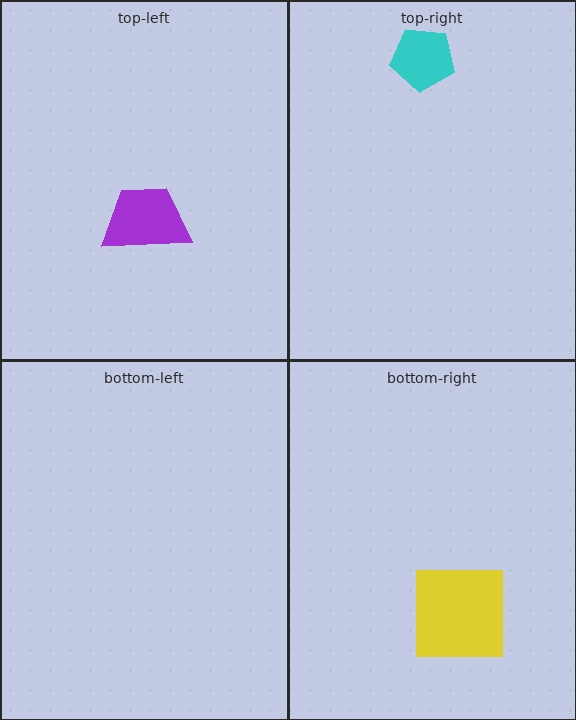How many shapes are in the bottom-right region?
1.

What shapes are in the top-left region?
The purple trapezoid.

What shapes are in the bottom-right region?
The yellow square.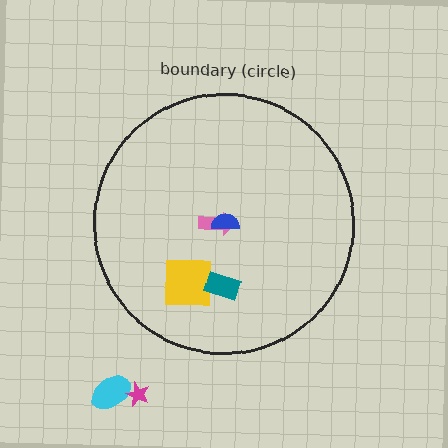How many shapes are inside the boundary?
4 inside, 2 outside.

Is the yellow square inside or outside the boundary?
Inside.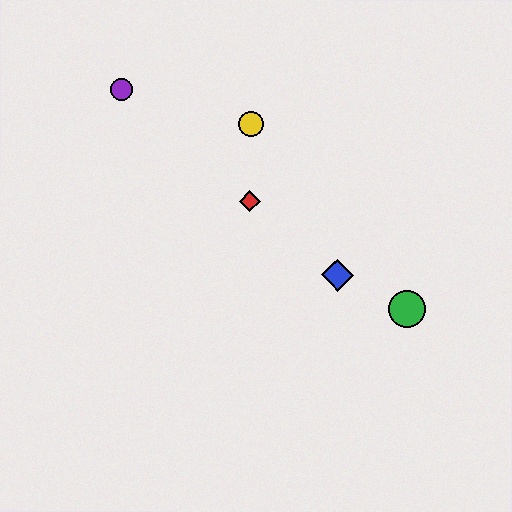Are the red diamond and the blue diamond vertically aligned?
No, the red diamond is at x≈250 and the blue diamond is at x≈337.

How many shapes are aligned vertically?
2 shapes (the red diamond, the yellow circle) are aligned vertically.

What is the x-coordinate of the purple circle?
The purple circle is at x≈121.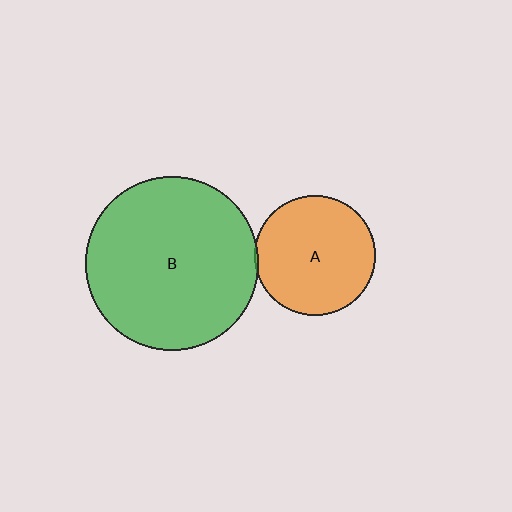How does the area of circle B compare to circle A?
Approximately 2.1 times.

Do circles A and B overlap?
Yes.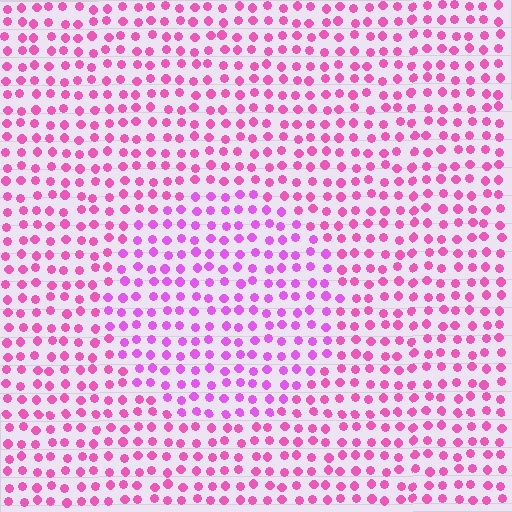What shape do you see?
I see a circle.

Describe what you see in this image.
The image is filled with small pink elements in a uniform arrangement. A circle-shaped region is visible where the elements are tinted to a slightly different hue, forming a subtle color boundary.